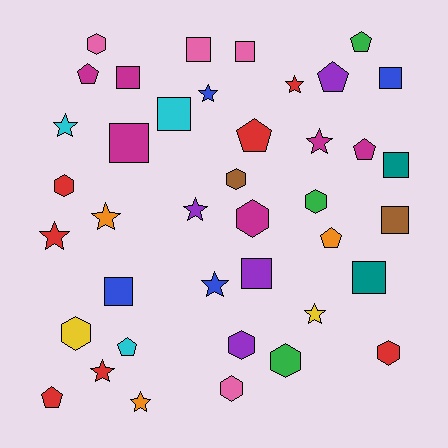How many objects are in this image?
There are 40 objects.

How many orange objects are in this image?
There are 3 orange objects.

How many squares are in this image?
There are 11 squares.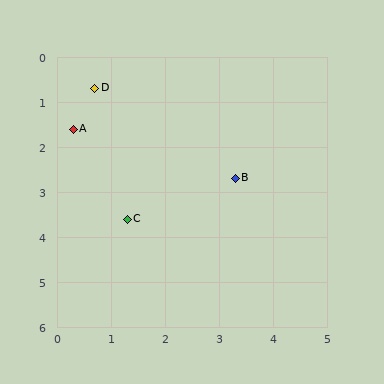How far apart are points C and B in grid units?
Points C and B are about 2.2 grid units apart.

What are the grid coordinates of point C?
Point C is at approximately (1.3, 3.6).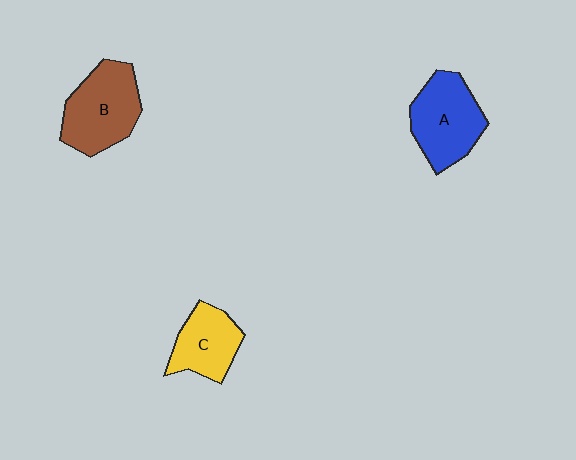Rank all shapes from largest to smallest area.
From largest to smallest: B (brown), A (blue), C (yellow).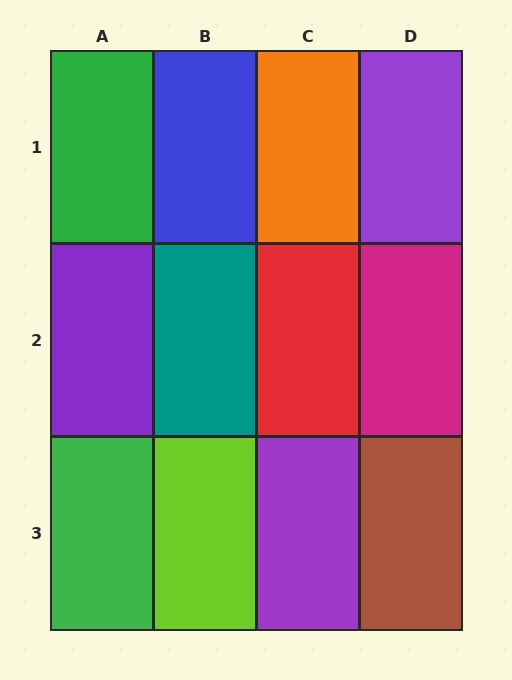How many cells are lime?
1 cell is lime.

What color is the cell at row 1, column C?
Orange.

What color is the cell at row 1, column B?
Blue.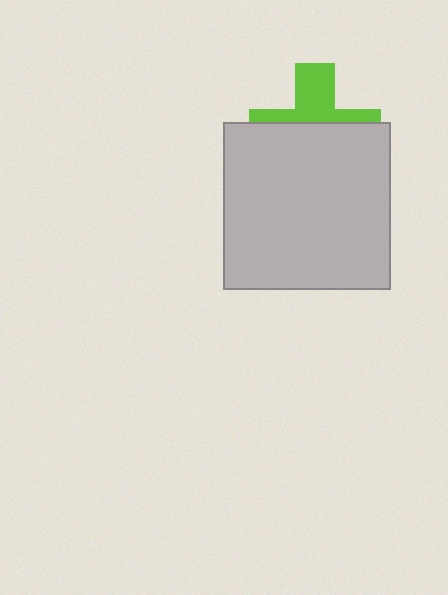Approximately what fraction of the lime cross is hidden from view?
Roughly 62% of the lime cross is hidden behind the light gray square.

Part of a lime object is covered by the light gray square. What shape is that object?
It is a cross.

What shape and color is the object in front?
The object in front is a light gray square.